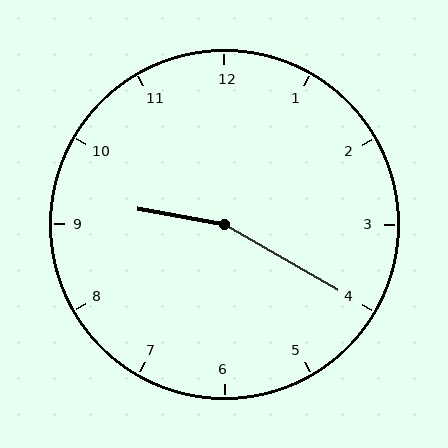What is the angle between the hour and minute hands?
Approximately 160 degrees.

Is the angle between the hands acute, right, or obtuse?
It is obtuse.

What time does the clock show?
9:20.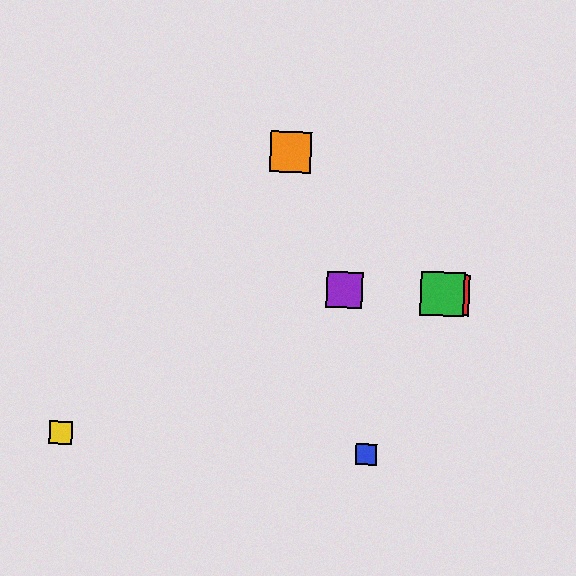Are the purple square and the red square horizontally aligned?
Yes, both are at y≈290.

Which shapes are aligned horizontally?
The red square, the green square, the purple square are aligned horizontally.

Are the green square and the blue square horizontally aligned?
No, the green square is at y≈294 and the blue square is at y≈454.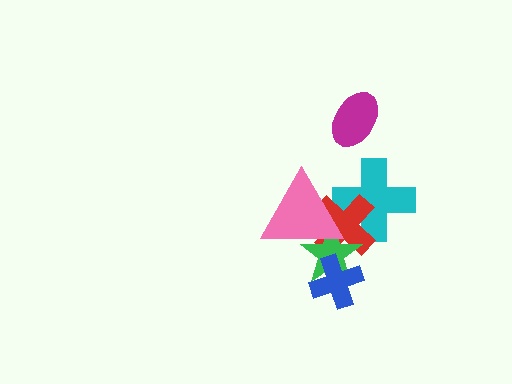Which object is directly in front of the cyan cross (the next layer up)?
The red cross is directly in front of the cyan cross.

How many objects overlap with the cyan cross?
2 objects overlap with the cyan cross.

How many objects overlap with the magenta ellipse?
0 objects overlap with the magenta ellipse.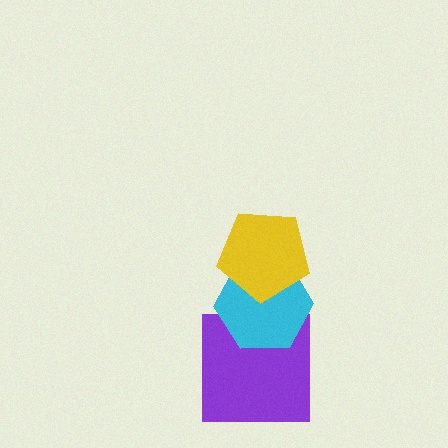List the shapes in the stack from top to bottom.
From top to bottom: the yellow pentagon, the cyan hexagon, the purple square.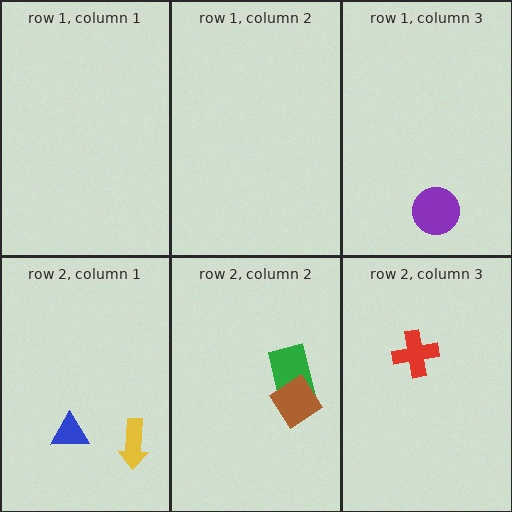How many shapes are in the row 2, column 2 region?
2.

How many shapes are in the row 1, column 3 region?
1.